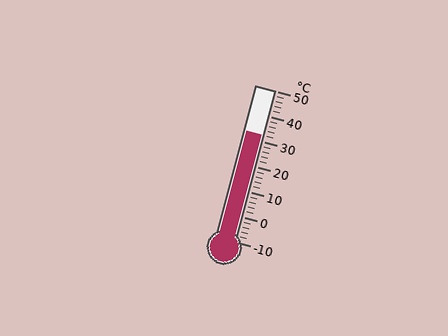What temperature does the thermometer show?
The thermometer shows approximately 32°C.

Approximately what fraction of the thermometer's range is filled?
The thermometer is filled to approximately 70% of its range.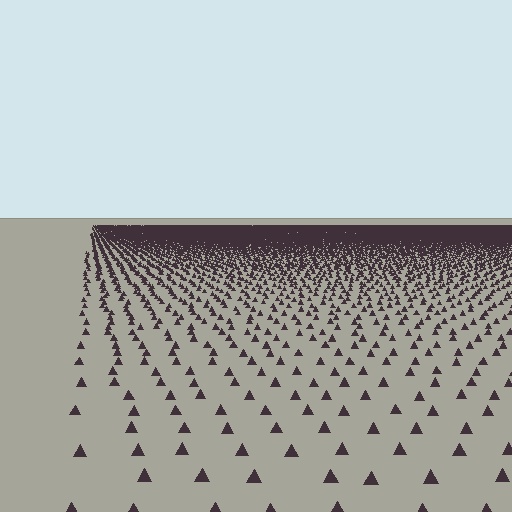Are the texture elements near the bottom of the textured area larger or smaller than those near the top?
Larger. Near the bottom, elements are closer to the viewer and appear at a bigger on-screen size.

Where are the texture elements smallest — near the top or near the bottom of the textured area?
Near the top.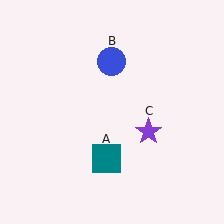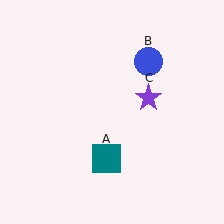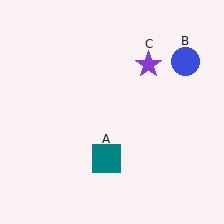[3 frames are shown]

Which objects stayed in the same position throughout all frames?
Teal square (object A) remained stationary.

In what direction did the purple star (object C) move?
The purple star (object C) moved up.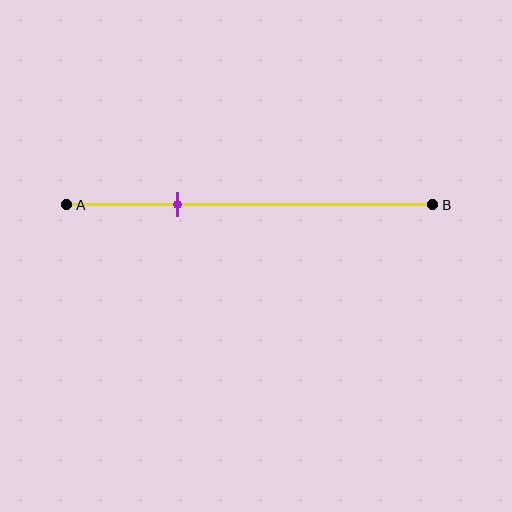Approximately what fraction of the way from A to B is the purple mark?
The purple mark is approximately 30% of the way from A to B.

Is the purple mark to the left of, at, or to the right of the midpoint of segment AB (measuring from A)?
The purple mark is to the left of the midpoint of segment AB.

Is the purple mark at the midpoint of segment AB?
No, the mark is at about 30% from A, not at the 50% midpoint.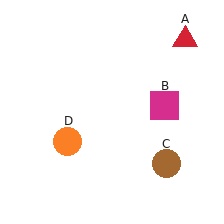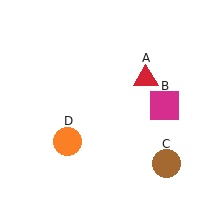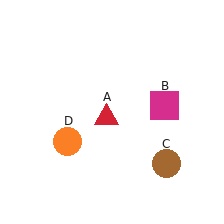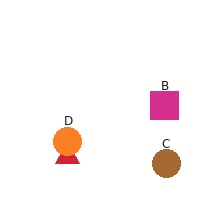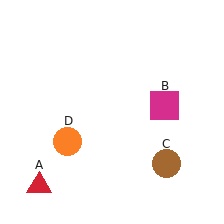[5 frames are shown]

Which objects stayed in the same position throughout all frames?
Magenta square (object B) and brown circle (object C) and orange circle (object D) remained stationary.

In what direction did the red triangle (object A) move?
The red triangle (object A) moved down and to the left.